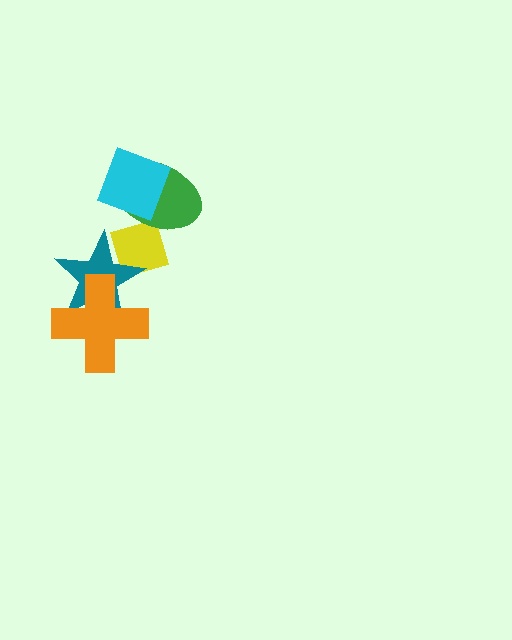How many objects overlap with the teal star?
2 objects overlap with the teal star.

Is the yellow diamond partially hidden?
Yes, it is partially covered by another shape.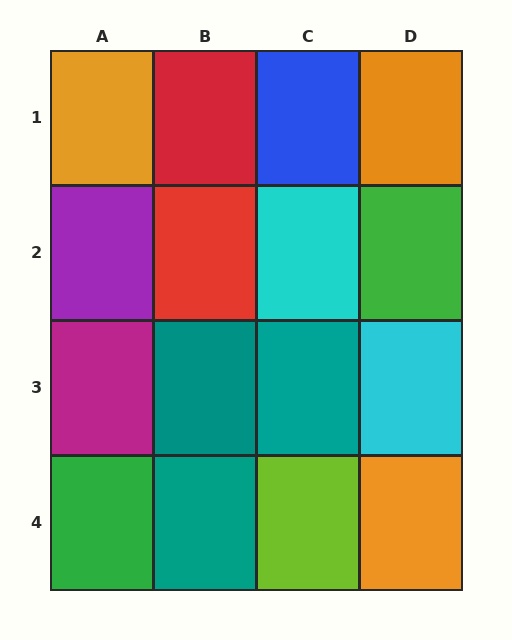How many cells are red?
2 cells are red.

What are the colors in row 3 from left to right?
Magenta, teal, teal, cyan.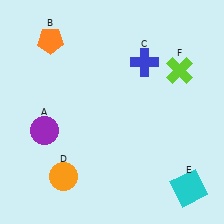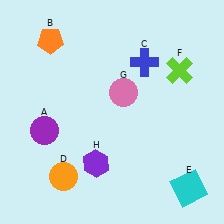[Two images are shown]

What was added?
A pink circle (G), a purple hexagon (H) were added in Image 2.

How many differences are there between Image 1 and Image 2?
There are 2 differences between the two images.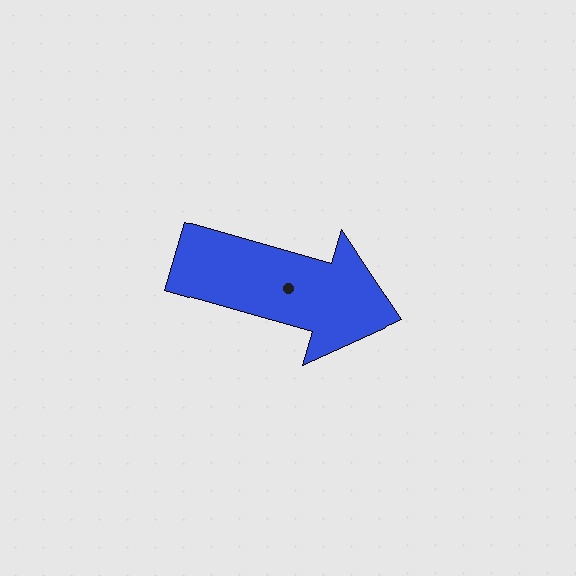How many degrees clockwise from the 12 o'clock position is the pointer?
Approximately 106 degrees.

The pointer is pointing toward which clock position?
Roughly 4 o'clock.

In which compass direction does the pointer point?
East.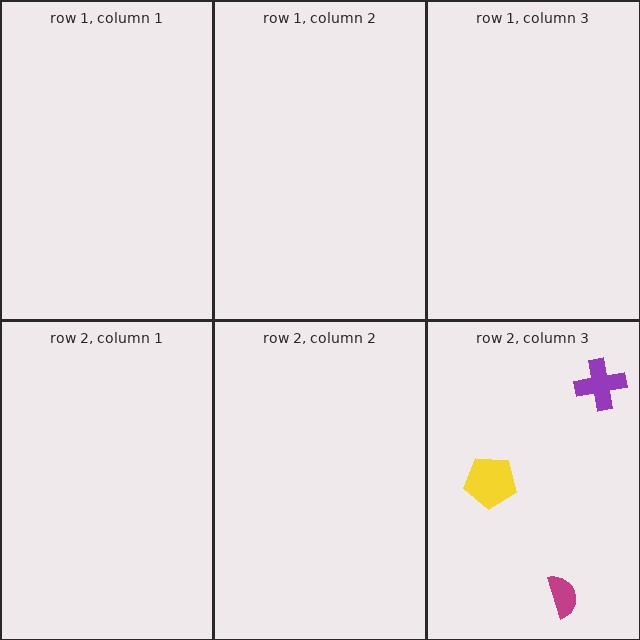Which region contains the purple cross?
The row 2, column 3 region.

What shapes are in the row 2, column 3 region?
The yellow pentagon, the purple cross, the magenta semicircle.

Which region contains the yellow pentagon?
The row 2, column 3 region.